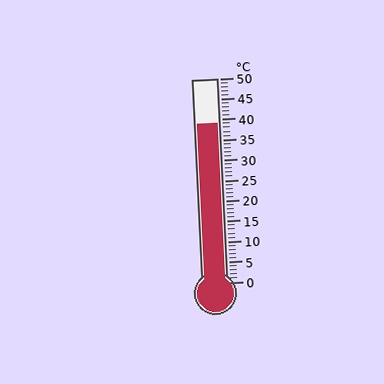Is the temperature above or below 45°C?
The temperature is below 45°C.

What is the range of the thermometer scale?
The thermometer scale ranges from 0°C to 50°C.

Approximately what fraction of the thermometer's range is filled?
The thermometer is filled to approximately 80% of its range.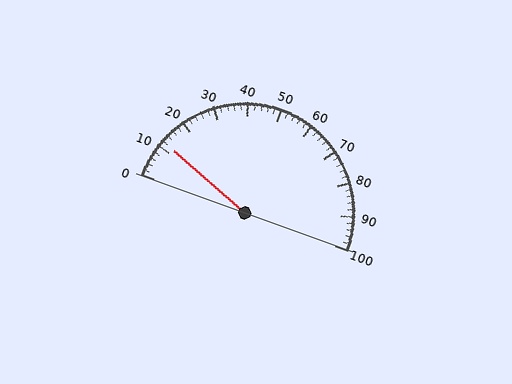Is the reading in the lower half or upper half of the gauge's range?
The reading is in the lower half of the range (0 to 100).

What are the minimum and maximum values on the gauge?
The gauge ranges from 0 to 100.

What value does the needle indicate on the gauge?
The needle indicates approximately 12.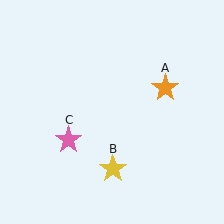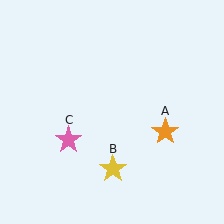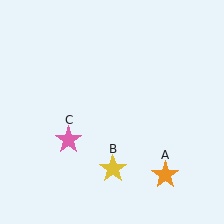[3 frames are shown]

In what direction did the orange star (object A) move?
The orange star (object A) moved down.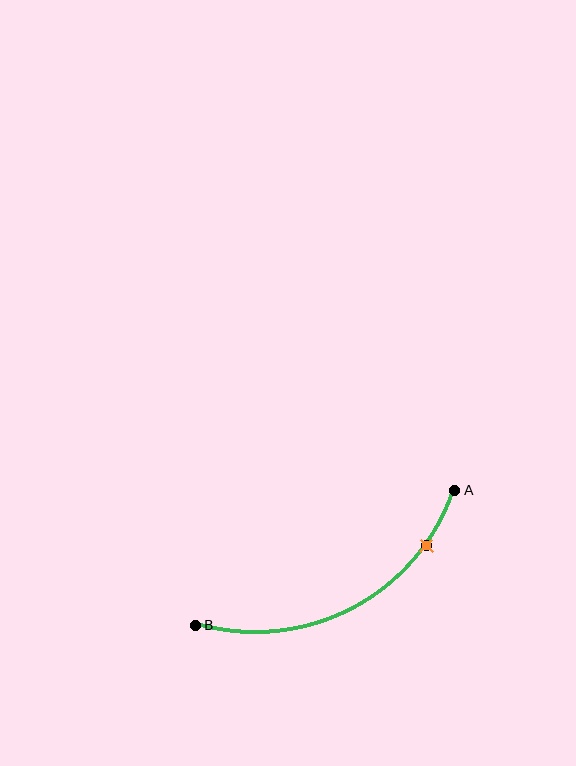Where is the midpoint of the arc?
The arc midpoint is the point on the curve farthest from the straight line joining A and B. It sits below that line.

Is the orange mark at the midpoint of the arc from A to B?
No. The orange mark lies on the arc but is closer to endpoint A. The arc midpoint would be at the point on the curve equidistant along the arc from both A and B.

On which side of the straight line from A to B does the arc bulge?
The arc bulges below the straight line connecting A and B.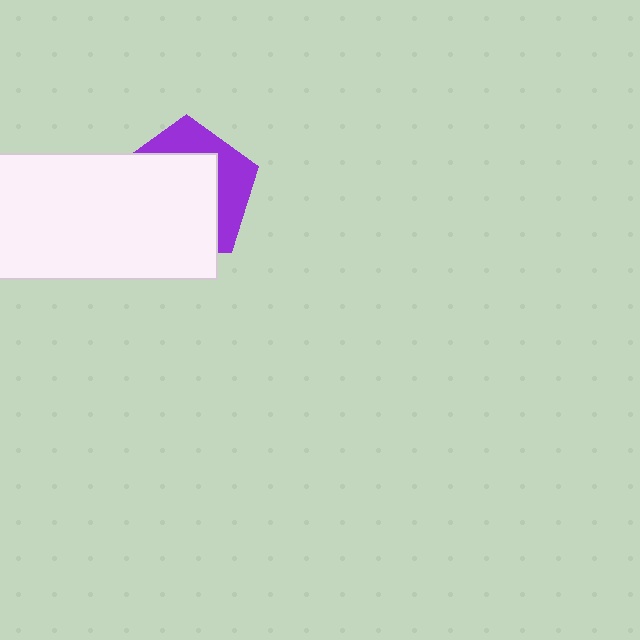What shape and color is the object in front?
The object in front is a white rectangle.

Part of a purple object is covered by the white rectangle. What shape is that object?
It is a pentagon.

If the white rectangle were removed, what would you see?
You would see the complete purple pentagon.